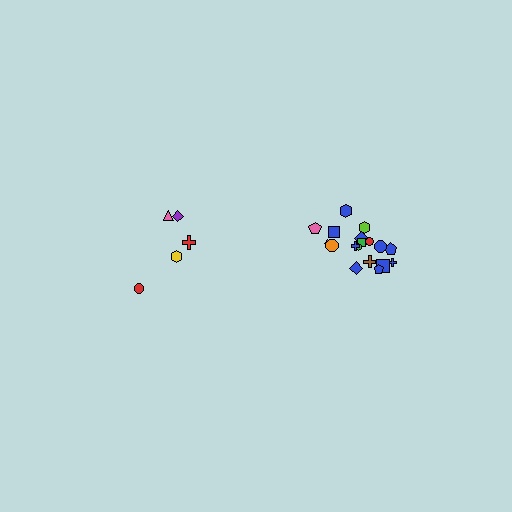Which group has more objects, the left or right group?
The right group.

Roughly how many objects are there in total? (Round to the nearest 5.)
Roughly 25 objects in total.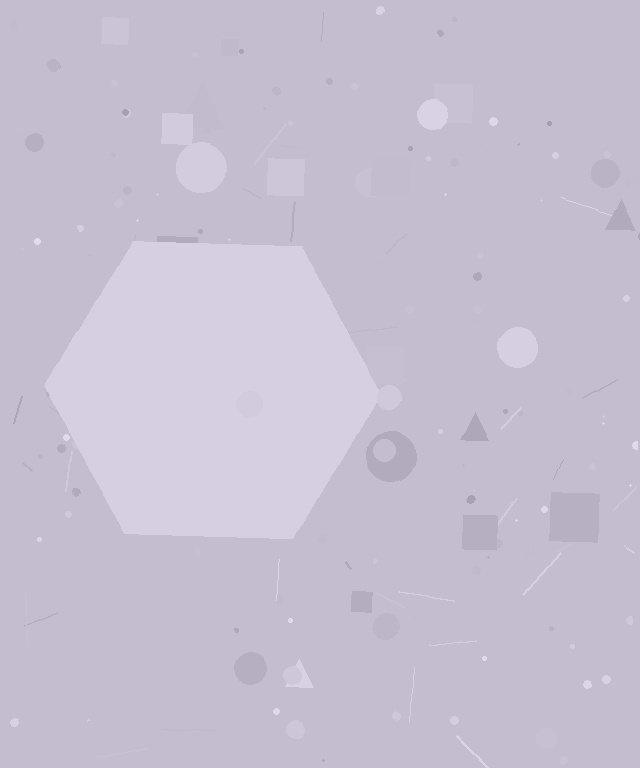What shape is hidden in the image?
A hexagon is hidden in the image.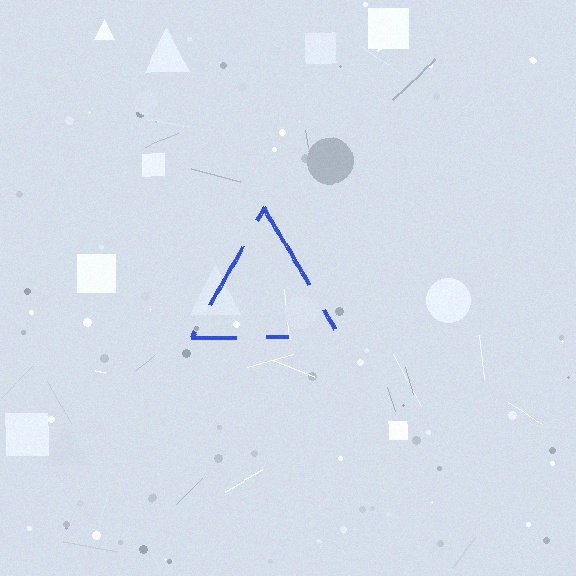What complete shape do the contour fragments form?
The contour fragments form a triangle.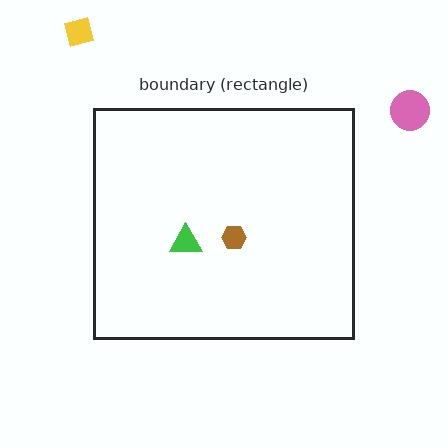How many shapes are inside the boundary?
2 inside, 2 outside.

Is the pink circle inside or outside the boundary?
Outside.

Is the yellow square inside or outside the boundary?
Outside.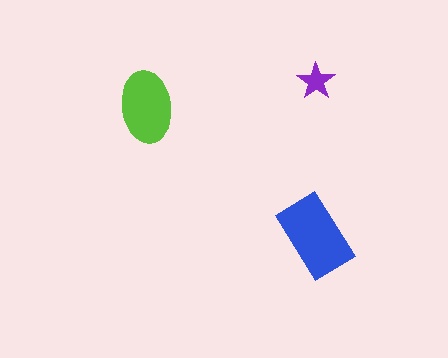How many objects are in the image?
There are 3 objects in the image.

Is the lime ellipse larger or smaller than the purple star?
Larger.